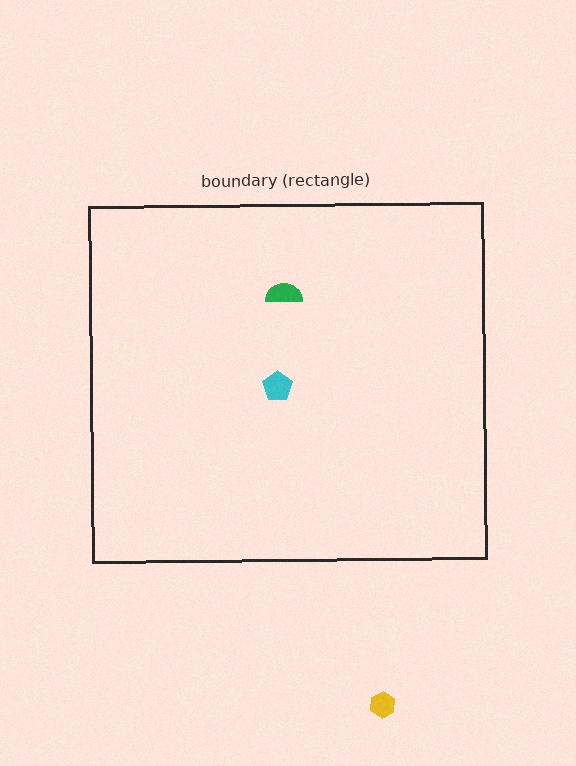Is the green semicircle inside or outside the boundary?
Inside.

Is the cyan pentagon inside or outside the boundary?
Inside.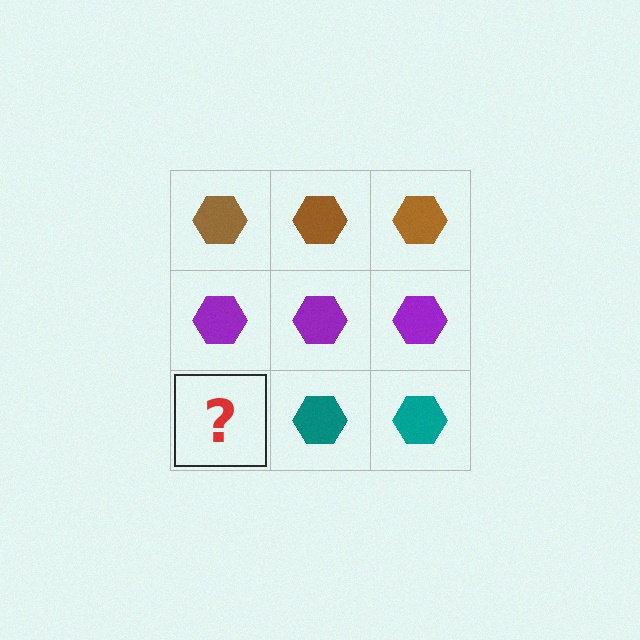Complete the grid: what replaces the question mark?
The question mark should be replaced with a teal hexagon.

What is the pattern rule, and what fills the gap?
The rule is that each row has a consistent color. The gap should be filled with a teal hexagon.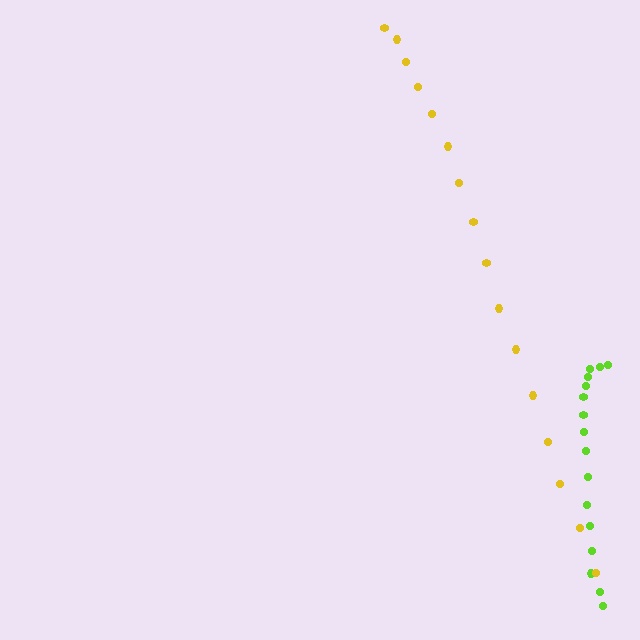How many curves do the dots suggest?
There are 2 distinct paths.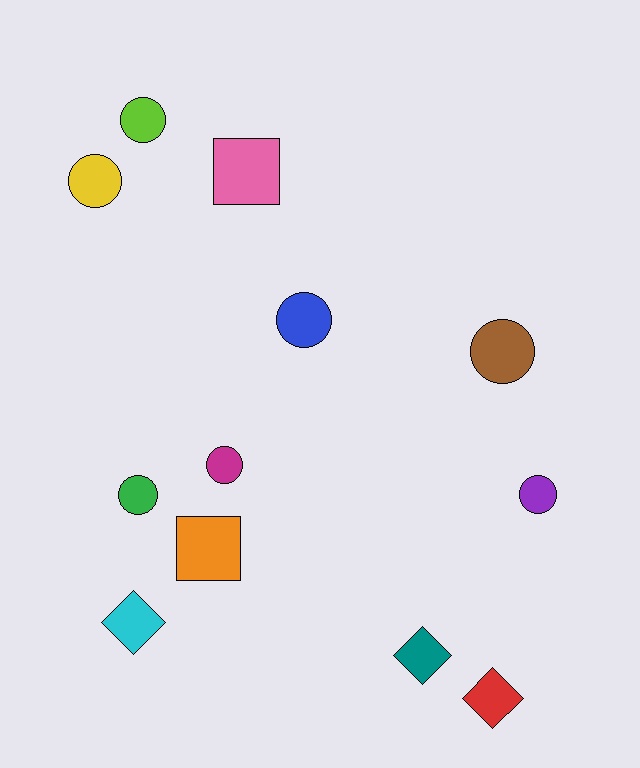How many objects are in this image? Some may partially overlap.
There are 12 objects.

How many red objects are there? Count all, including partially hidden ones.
There is 1 red object.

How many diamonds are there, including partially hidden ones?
There are 3 diamonds.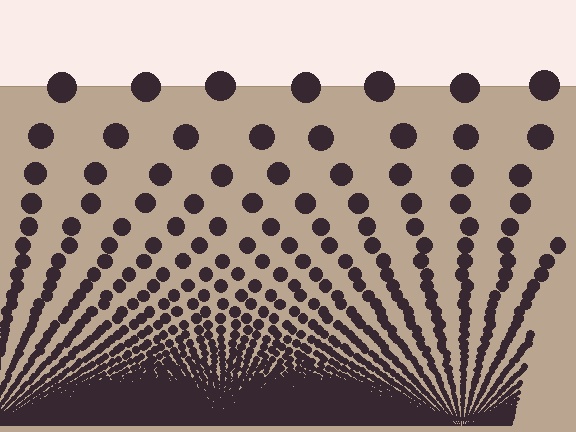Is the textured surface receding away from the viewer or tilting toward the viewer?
The surface appears to tilt toward the viewer. Texture elements get larger and sparser toward the top.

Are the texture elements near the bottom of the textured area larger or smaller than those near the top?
Smaller. The gradient is inverted — elements near the bottom are smaller and denser.